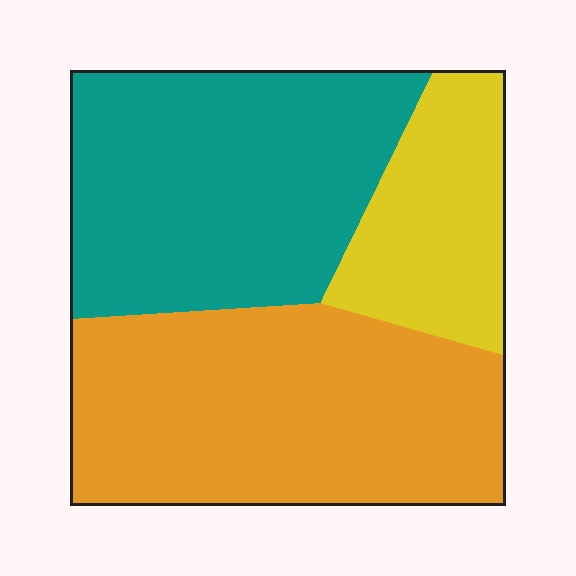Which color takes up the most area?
Orange, at roughly 45%.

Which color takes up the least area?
Yellow, at roughly 20%.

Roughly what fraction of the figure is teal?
Teal covers around 40% of the figure.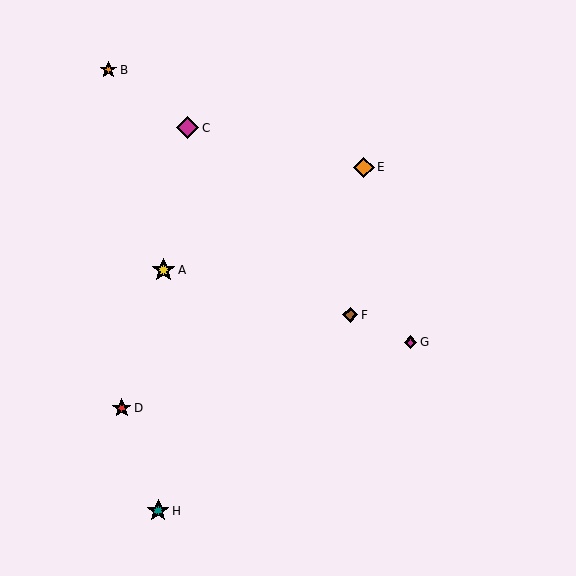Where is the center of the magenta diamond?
The center of the magenta diamond is at (188, 128).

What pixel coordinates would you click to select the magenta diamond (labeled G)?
Click at (410, 342) to select the magenta diamond G.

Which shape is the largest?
The yellow star (labeled A) is the largest.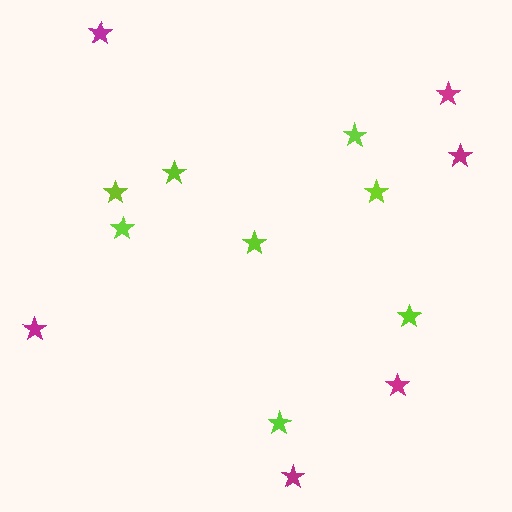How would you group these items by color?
There are 2 groups: one group of lime stars (8) and one group of magenta stars (6).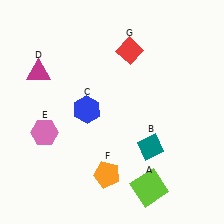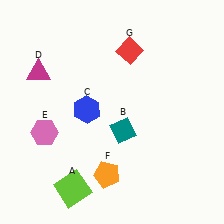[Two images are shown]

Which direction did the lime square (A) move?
The lime square (A) moved left.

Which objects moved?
The objects that moved are: the lime square (A), the teal diamond (B).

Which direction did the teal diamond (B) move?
The teal diamond (B) moved left.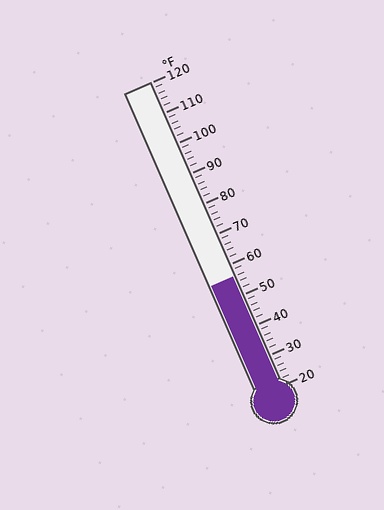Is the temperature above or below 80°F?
The temperature is below 80°F.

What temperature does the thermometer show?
The thermometer shows approximately 56°F.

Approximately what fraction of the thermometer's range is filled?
The thermometer is filled to approximately 35% of its range.